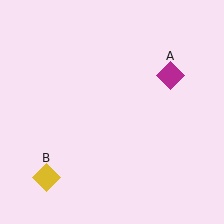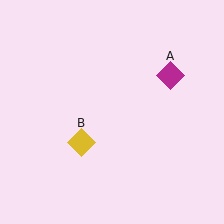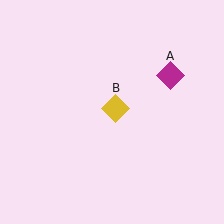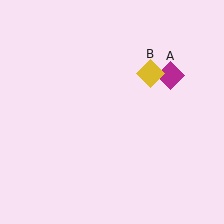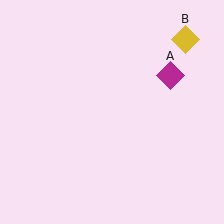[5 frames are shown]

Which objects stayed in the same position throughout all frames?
Magenta diamond (object A) remained stationary.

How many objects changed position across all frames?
1 object changed position: yellow diamond (object B).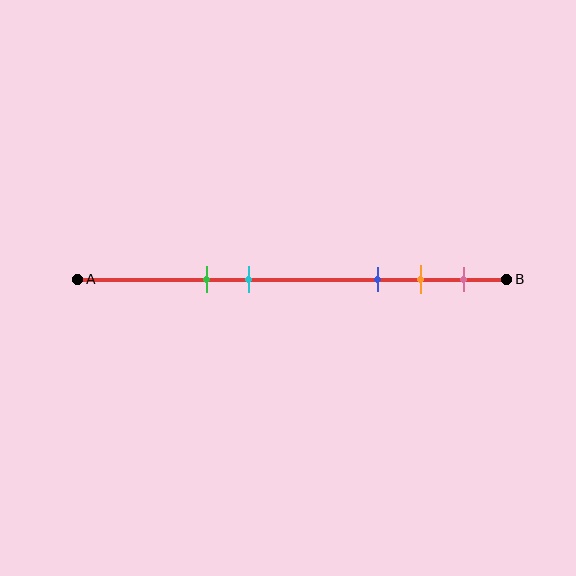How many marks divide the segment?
There are 5 marks dividing the segment.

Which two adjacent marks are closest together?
The orange and pink marks are the closest adjacent pair.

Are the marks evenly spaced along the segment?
No, the marks are not evenly spaced.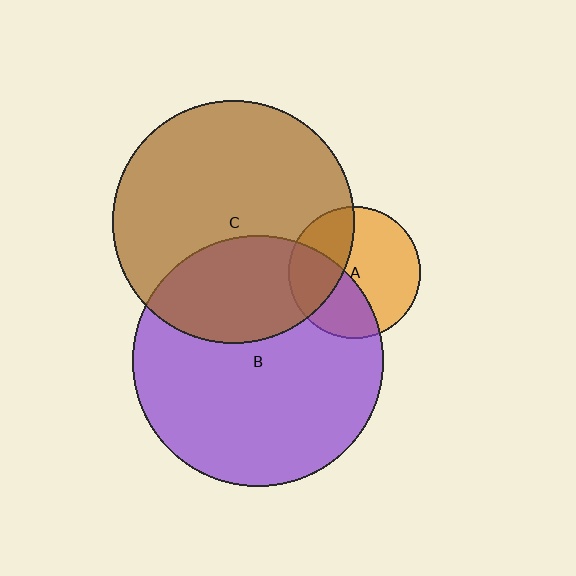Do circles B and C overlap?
Yes.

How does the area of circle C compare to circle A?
Approximately 3.4 times.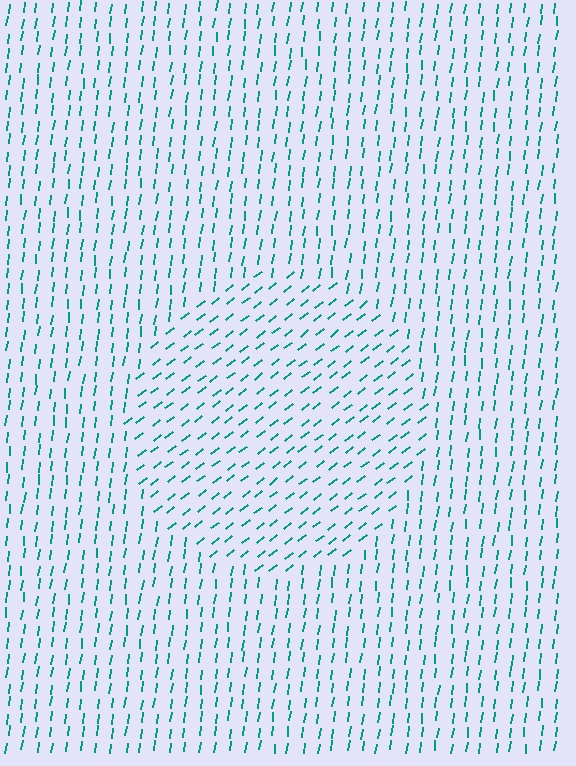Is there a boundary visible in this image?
Yes, there is a texture boundary formed by a change in line orientation.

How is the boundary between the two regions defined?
The boundary is defined purely by a change in line orientation (approximately 45 degrees difference). All lines are the same color and thickness.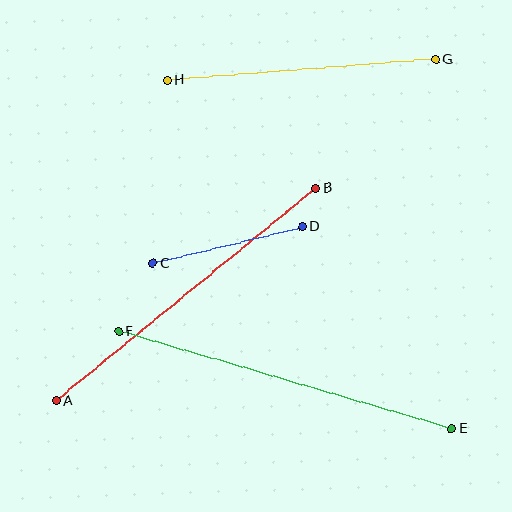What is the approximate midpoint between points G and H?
The midpoint is at approximately (301, 70) pixels.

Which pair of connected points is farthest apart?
Points E and F are farthest apart.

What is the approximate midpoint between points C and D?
The midpoint is at approximately (227, 245) pixels.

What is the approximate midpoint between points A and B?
The midpoint is at approximately (186, 294) pixels.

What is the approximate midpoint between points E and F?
The midpoint is at approximately (285, 380) pixels.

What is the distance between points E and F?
The distance is approximately 347 pixels.